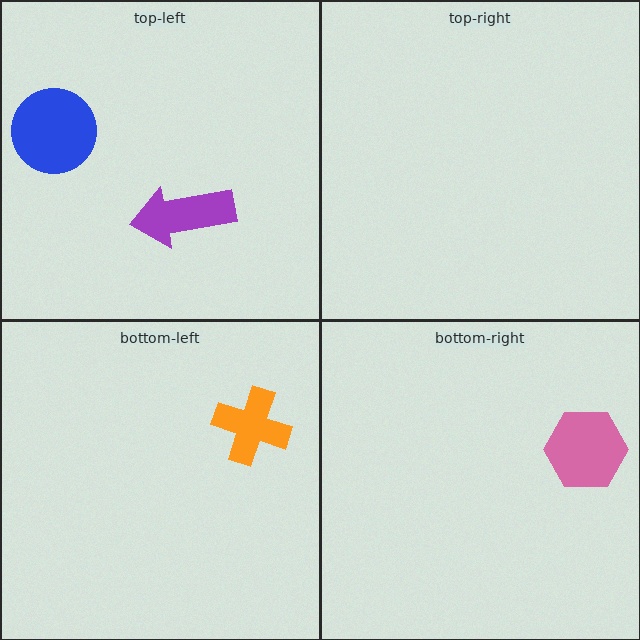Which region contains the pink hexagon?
The bottom-right region.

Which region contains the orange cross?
The bottom-left region.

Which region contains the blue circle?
The top-left region.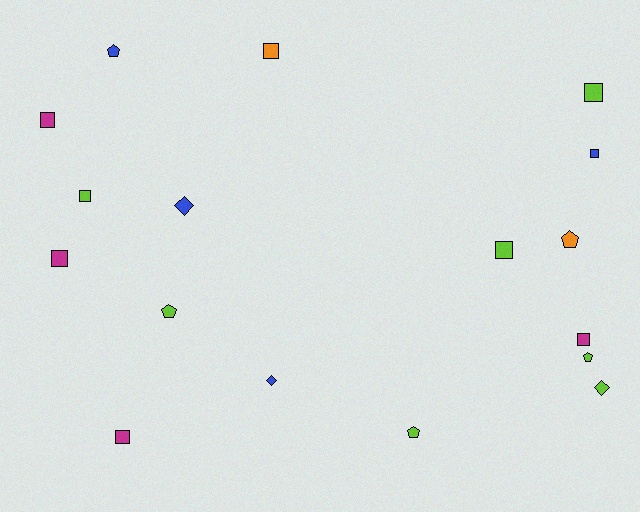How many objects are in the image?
There are 17 objects.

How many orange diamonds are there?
There are no orange diamonds.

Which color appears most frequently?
Lime, with 7 objects.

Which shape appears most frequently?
Square, with 9 objects.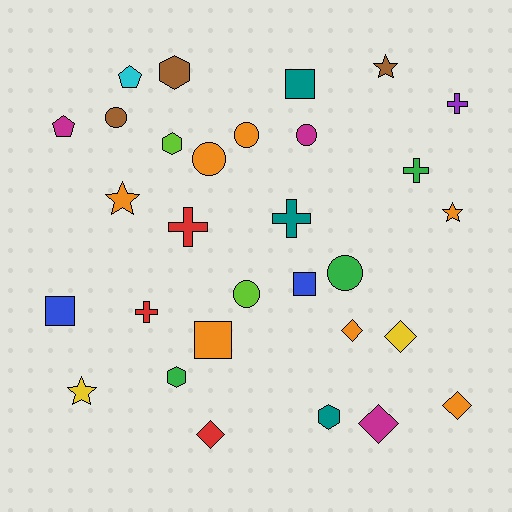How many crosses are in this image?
There are 5 crosses.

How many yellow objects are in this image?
There are 2 yellow objects.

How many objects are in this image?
There are 30 objects.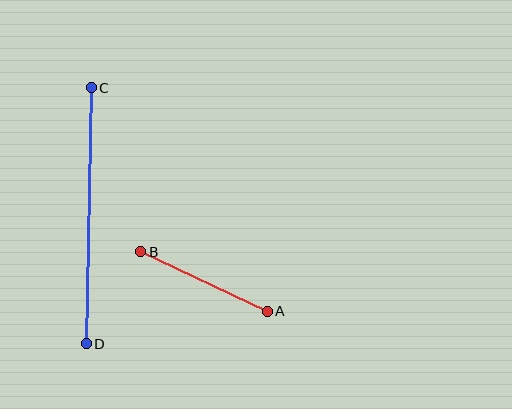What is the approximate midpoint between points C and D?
The midpoint is at approximately (89, 216) pixels.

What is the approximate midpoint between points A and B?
The midpoint is at approximately (204, 282) pixels.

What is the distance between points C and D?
The distance is approximately 256 pixels.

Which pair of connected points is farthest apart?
Points C and D are farthest apart.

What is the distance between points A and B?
The distance is approximately 140 pixels.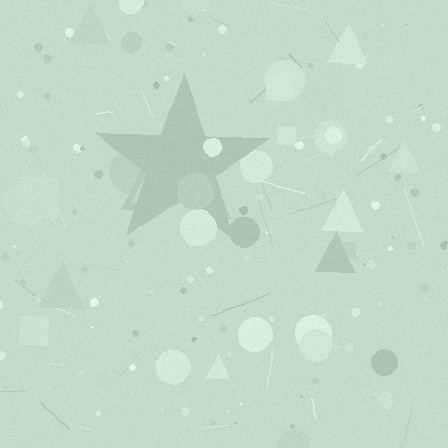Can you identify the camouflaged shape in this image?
The camouflaged shape is a star.